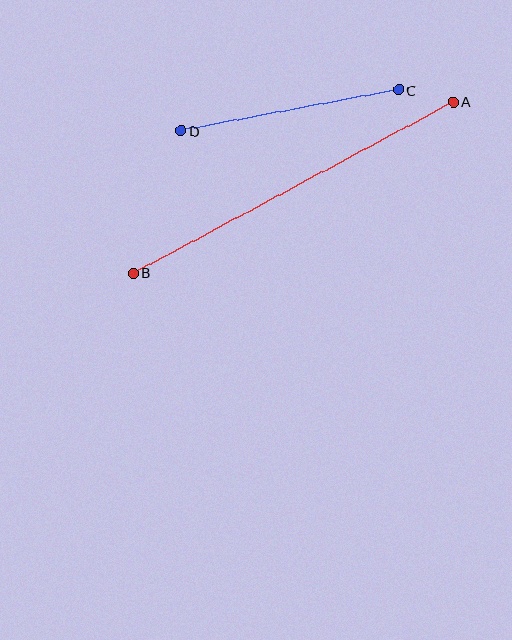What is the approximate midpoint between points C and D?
The midpoint is at approximately (290, 110) pixels.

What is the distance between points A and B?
The distance is approximately 363 pixels.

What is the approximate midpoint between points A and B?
The midpoint is at approximately (293, 188) pixels.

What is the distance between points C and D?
The distance is approximately 221 pixels.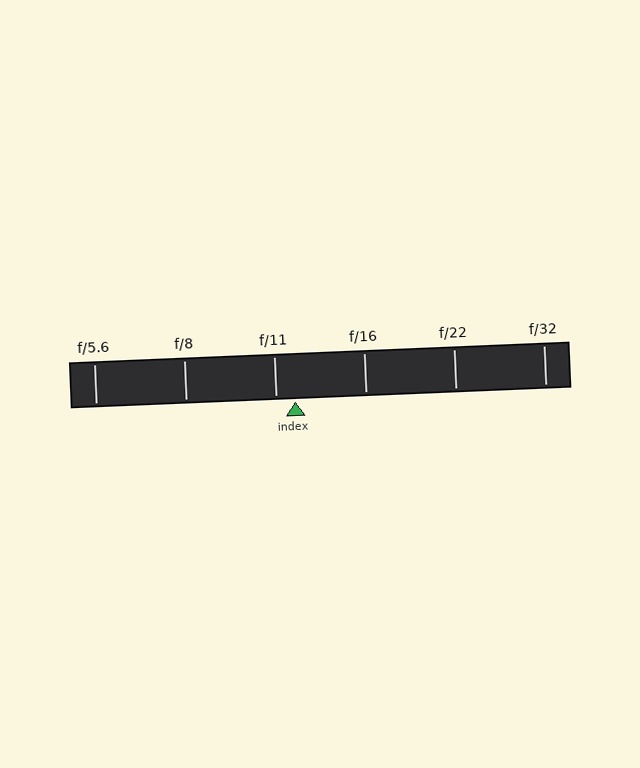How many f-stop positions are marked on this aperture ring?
There are 6 f-stop positions marked.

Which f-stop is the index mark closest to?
The index mark is closest to f/11.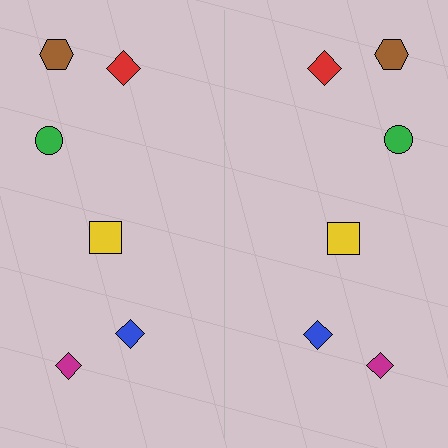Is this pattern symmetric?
Yes, this pattern has bilateral (reflection) symmetry.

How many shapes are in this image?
There are 12 shapes in this image.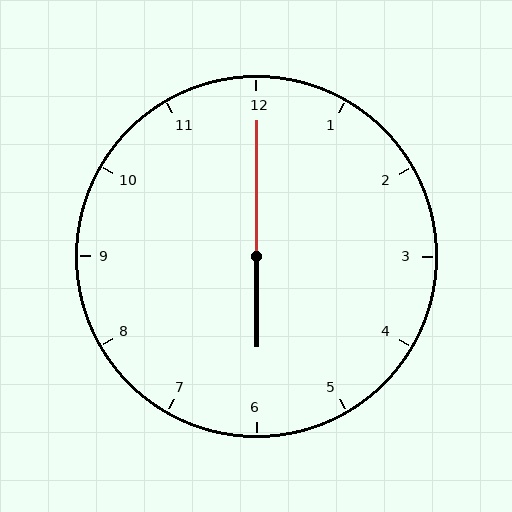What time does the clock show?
6:00.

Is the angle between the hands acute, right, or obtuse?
It is obtuse.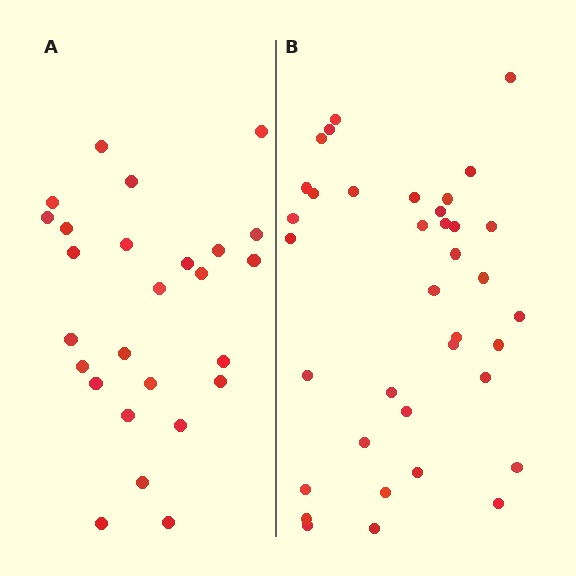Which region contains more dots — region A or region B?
Region B (the right region) has more dots.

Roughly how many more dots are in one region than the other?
Region B has roughly 12 or so more dots than region A.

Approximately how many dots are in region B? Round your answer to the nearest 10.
About 40 dots. (The exact count is 37, which rounds to 40.)